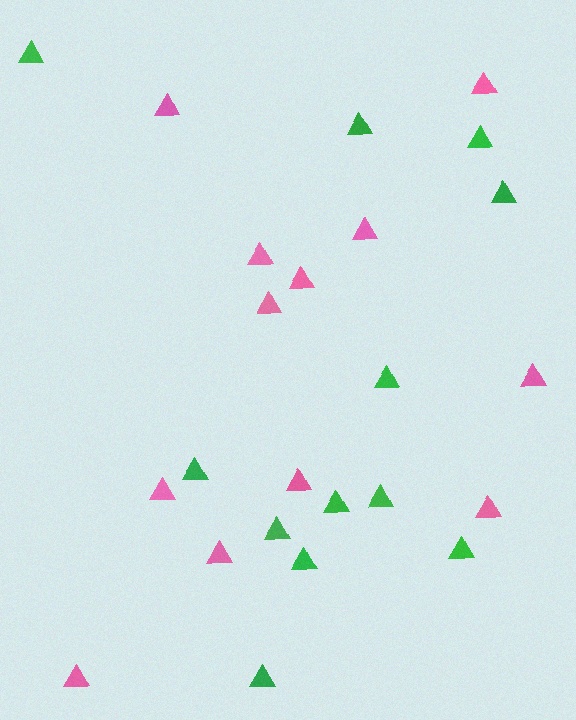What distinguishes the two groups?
There are 2 groups: one group of pink triangles (12) and one group of green triangles (12).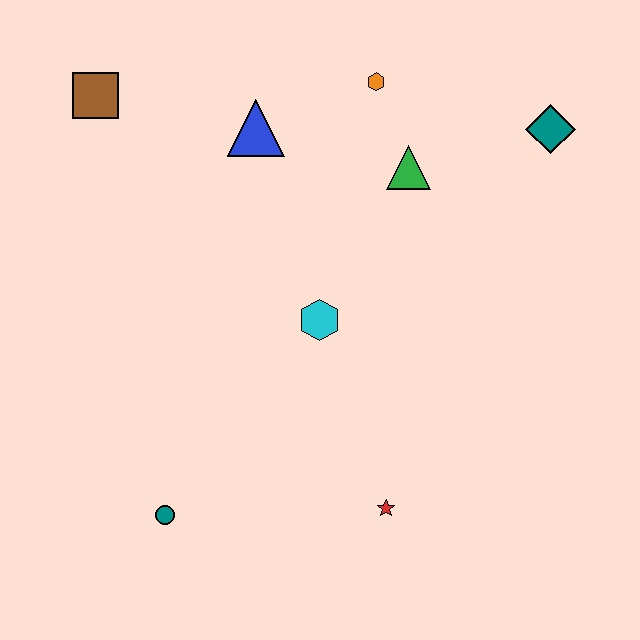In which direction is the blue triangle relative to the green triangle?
The blue triangle is to the left of the green triangle.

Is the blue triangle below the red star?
No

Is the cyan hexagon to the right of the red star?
No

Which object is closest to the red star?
The cyan hexagon is closest to the red star.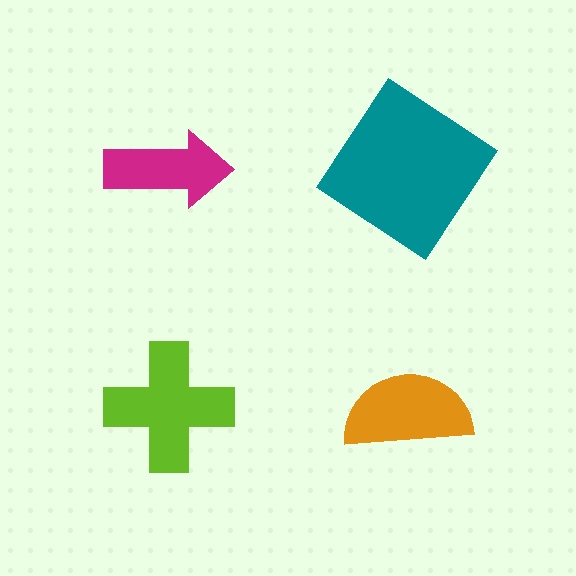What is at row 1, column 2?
A teal diamond.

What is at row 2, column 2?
An orange semicircle.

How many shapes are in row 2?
2 shapes.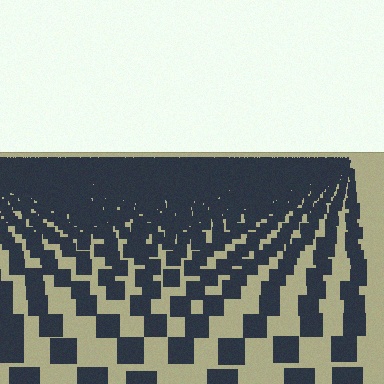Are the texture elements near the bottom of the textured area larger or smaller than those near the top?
Larger. Near the bottom, elements are closer to the viewer and appear at a bigger on-screen size.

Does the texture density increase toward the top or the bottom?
Density increases toward the top.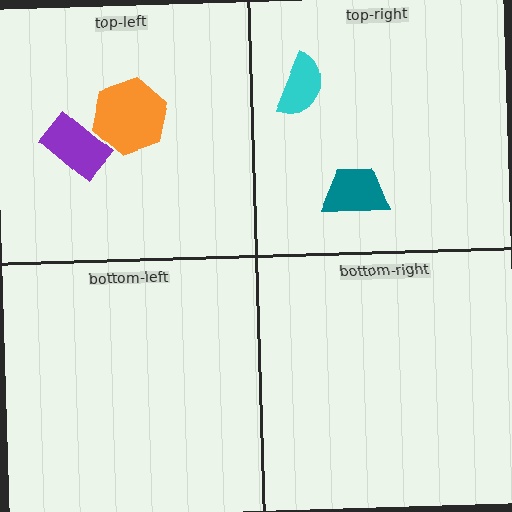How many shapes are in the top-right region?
2.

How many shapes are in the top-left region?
2.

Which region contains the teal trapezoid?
The top-right region.